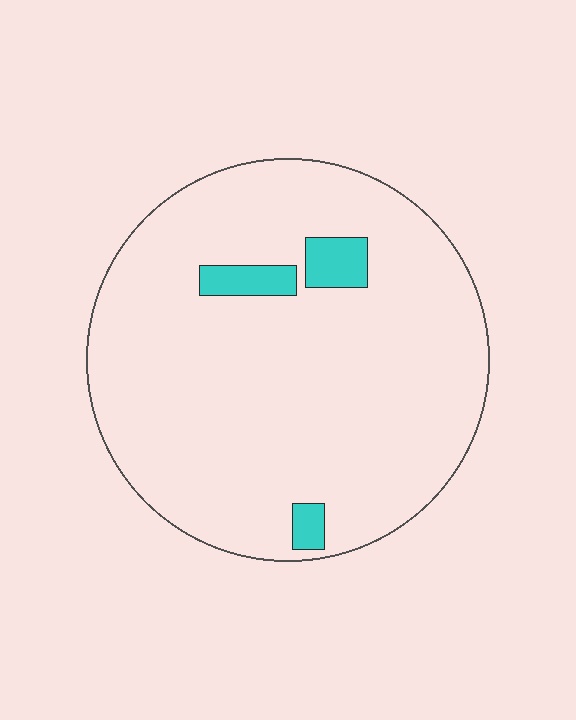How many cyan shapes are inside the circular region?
3.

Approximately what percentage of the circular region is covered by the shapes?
Approximately 5%.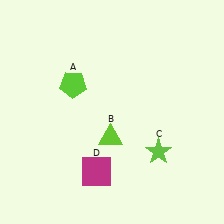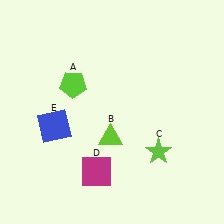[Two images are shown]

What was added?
A blue square (E) was added in Image 2.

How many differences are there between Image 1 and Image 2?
There is 1 difference between the two images.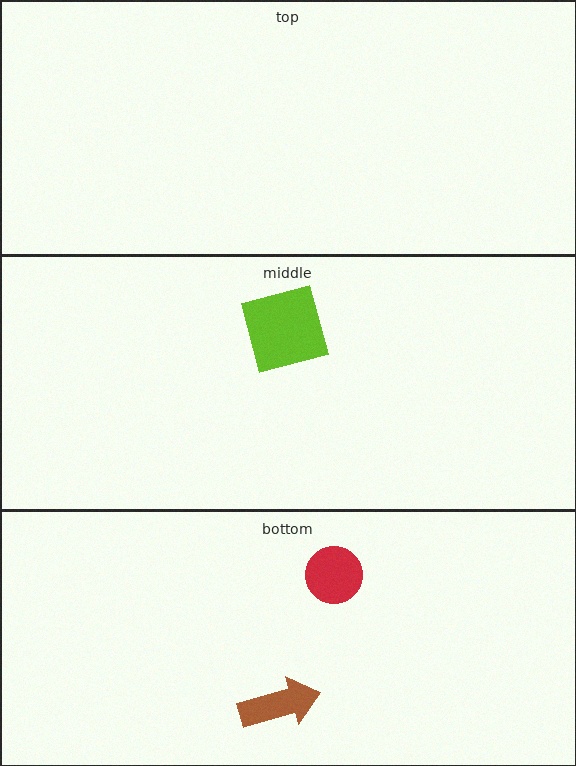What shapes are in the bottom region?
The brown arrow, the red circle.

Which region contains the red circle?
The bottom region.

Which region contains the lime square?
The middle region.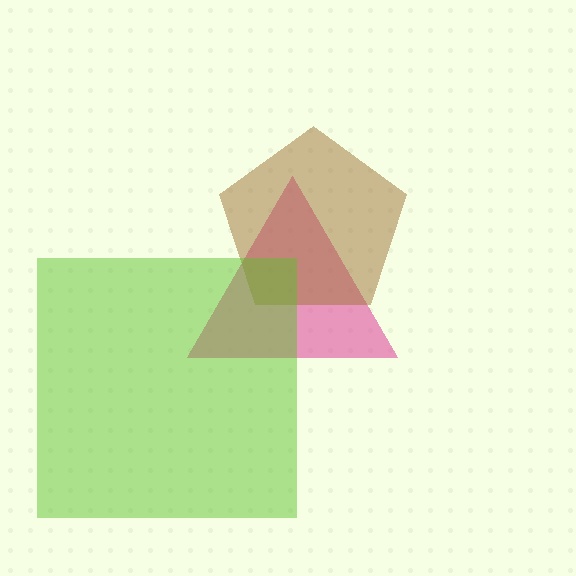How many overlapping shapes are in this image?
There are 3 overlapping shapes in the image.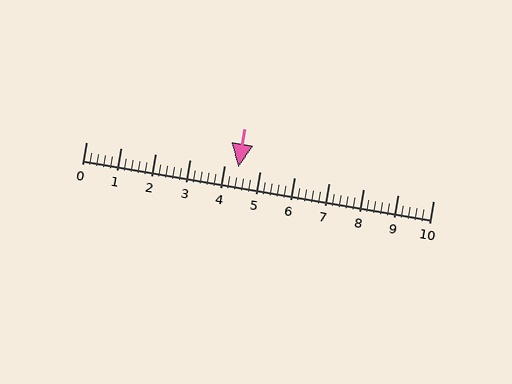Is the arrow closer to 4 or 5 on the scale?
The arrow is closer to 4.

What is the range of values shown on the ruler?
The ruler shows values from 0 to 10.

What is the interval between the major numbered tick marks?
The major tick marks are spaced 1 units apart.